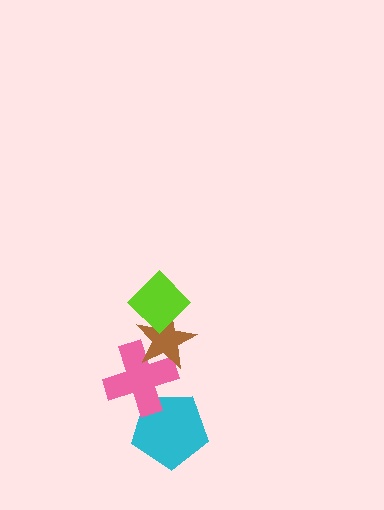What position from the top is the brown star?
The brown star is 2nd from the top.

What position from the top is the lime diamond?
The lime diamond is 1st from the top.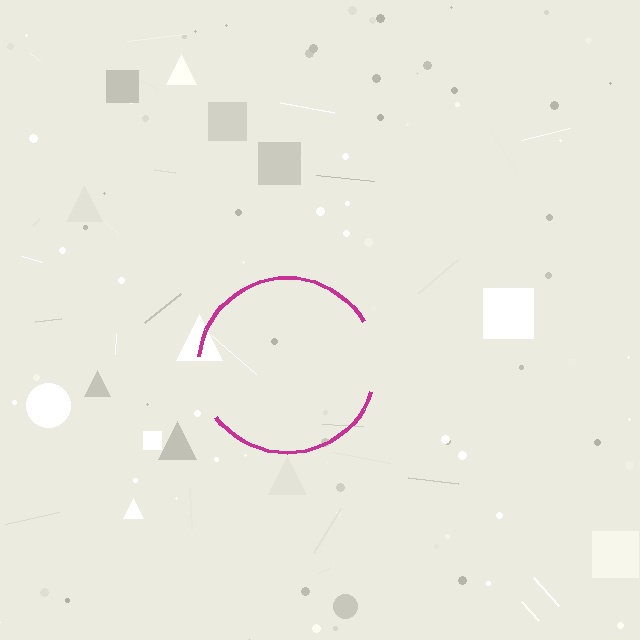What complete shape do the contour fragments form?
The contour fragments form a circle.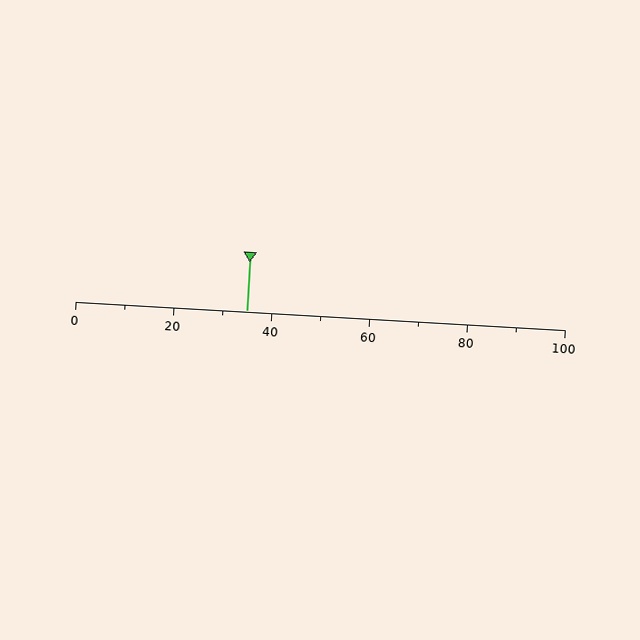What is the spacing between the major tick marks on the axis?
The major ticks are spaced 20 apart.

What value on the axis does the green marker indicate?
The marker indicates approximately 35.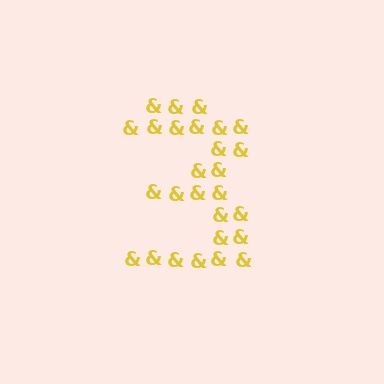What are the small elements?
The small elements are ampersands.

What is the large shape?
The large shape is the digit 3.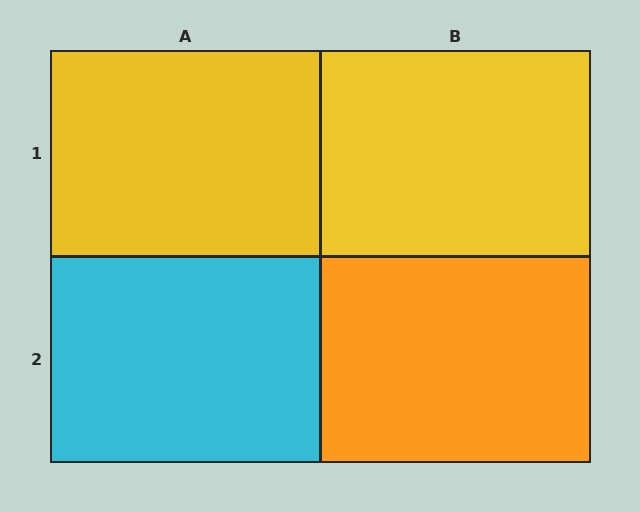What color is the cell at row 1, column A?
Yellow.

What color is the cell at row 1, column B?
Yellow.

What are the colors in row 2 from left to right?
Cyan, orange.